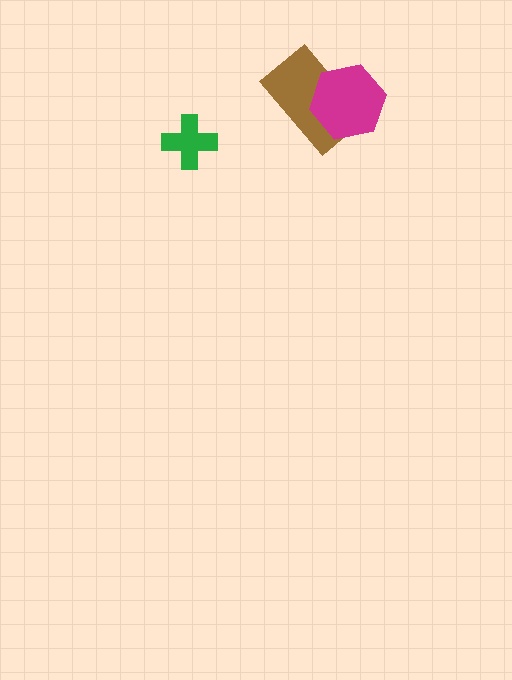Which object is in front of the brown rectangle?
The magenta hexagon is in front of the brown rectangle.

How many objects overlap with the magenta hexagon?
1 object overlaps with the magenta hexagon.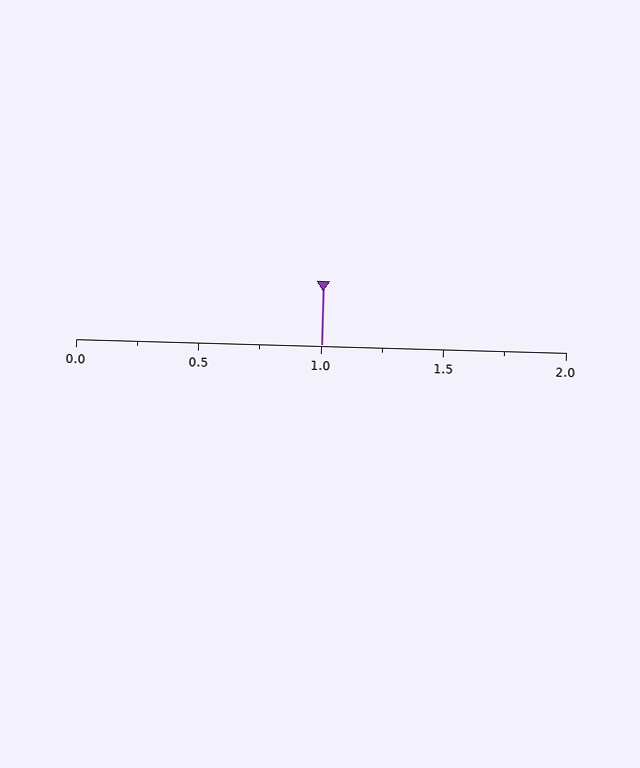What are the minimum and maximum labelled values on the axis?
The axis runs from 0.0 to 2.0.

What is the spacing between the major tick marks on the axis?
The major ticks are spaced 0.5 apart.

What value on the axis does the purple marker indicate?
The marker indicates approximately 1.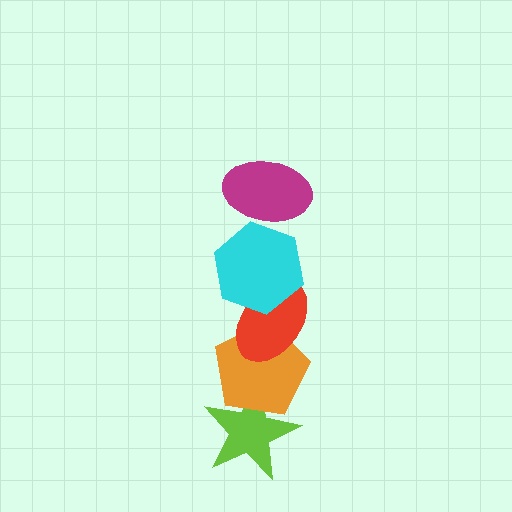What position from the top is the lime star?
The lime star is 5th from the top.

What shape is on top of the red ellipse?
The cyan hexagon is on top of the red ellipse.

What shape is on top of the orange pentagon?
The red ellipse is on top of the orange pentagon.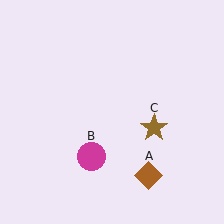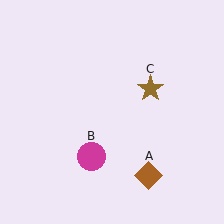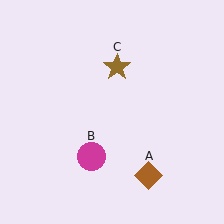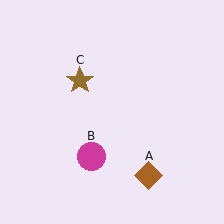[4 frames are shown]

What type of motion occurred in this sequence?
The brown star (object C) rotated counterclockwise around the center of the scene.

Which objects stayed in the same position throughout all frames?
Brown diamond (object A) and magenta circle (object B) remained stationary.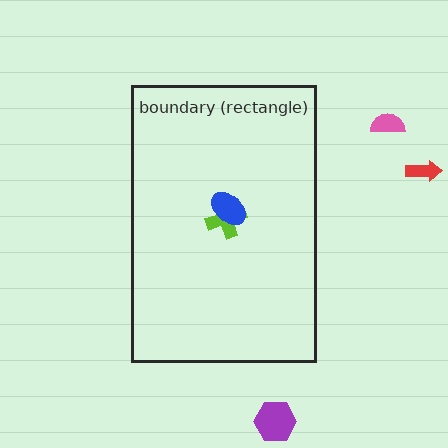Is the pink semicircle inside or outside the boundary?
Outside.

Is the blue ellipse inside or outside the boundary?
Inside.